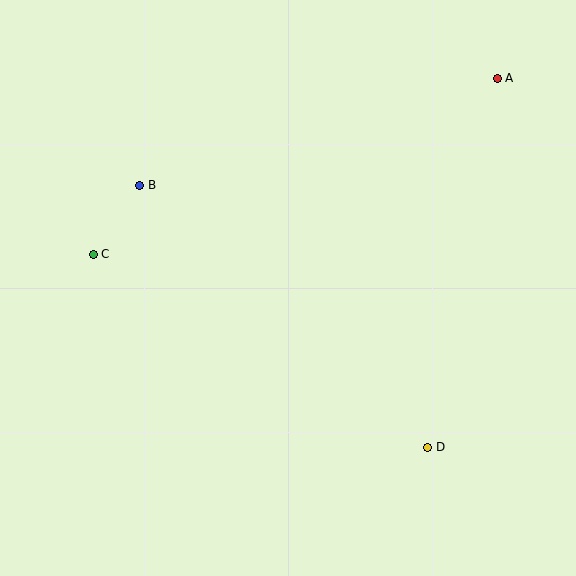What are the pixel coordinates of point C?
Point C is at (93, 254).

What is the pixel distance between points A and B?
The distance between A and B is 373 pixels.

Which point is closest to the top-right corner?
Point A is closest to the top-right corner.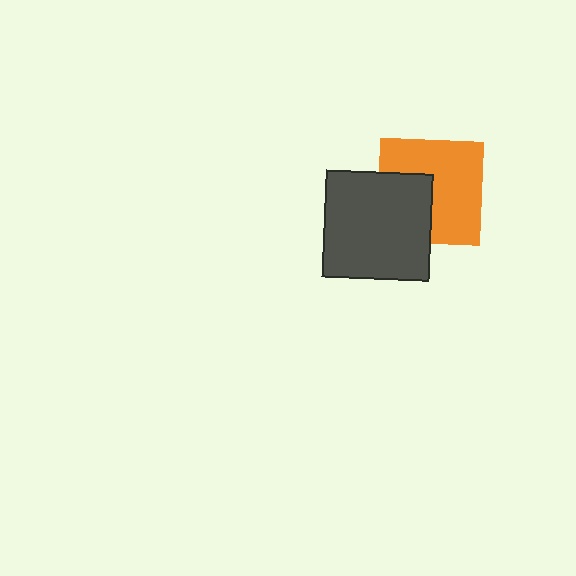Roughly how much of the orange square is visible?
About half of it is visible (roughly 64%).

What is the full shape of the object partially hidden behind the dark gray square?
The partially hidden object is an orange square.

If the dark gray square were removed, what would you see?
You would see the complete orange square.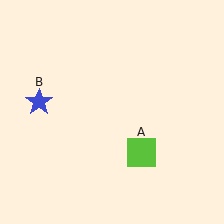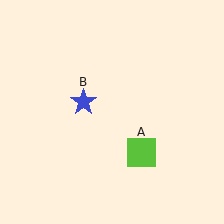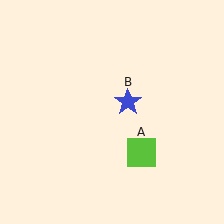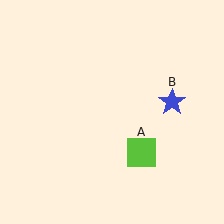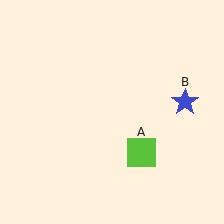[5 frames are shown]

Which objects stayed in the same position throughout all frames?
Lime square (object A) remained stationary.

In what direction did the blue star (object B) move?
The blue star (object B) moved right.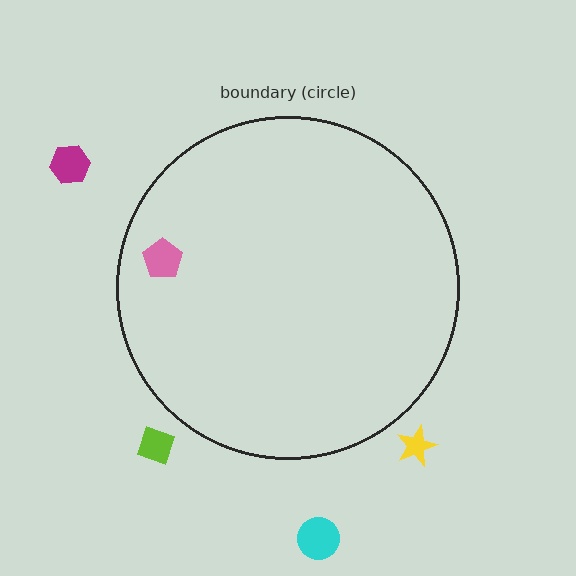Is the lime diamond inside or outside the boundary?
Outside.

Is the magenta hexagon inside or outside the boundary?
Outside.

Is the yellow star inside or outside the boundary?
Outside.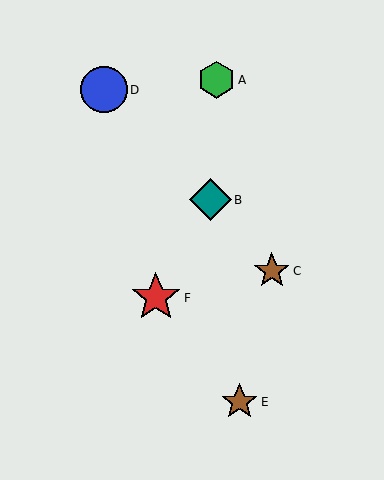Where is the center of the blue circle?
The center of the blue circle is at (104, 90).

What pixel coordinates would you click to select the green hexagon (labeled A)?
Click at (216, 80) to select the green hexagon A.